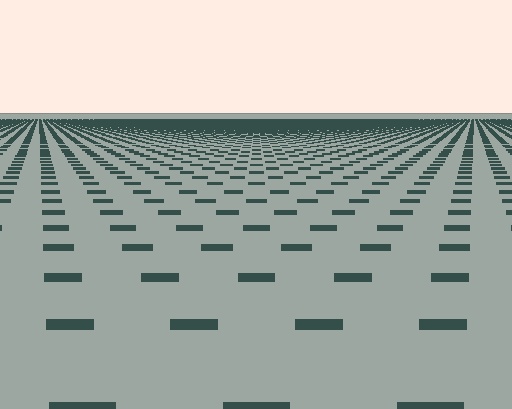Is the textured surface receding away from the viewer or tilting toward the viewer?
The surface is receding away from the viewer. Texture elements get smaller and denser toward the top.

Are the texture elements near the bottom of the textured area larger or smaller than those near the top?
Larger. Near the bottom, elements are closer to the viewer and appear at a bigger on-screen size.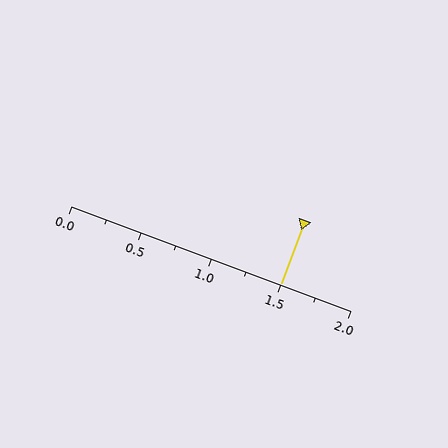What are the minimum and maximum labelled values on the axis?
The axis runs from 0.0 to 2.0.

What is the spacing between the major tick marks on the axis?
The major ticks are spaced 0.5 apart.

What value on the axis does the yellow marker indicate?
The marker indicates approximately 1.5.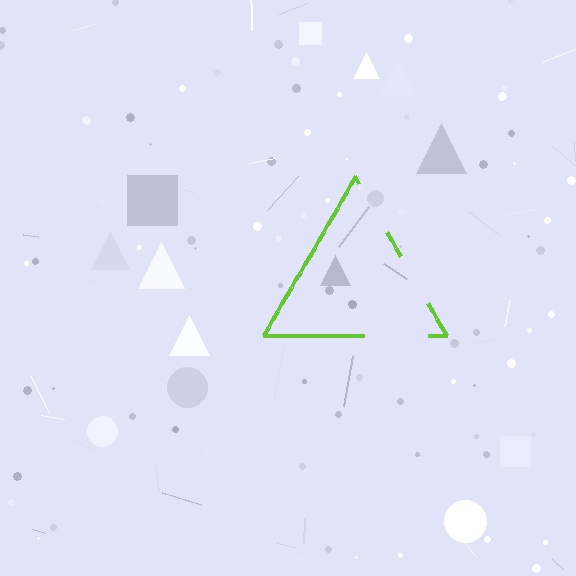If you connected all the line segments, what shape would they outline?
They would outline a triangle.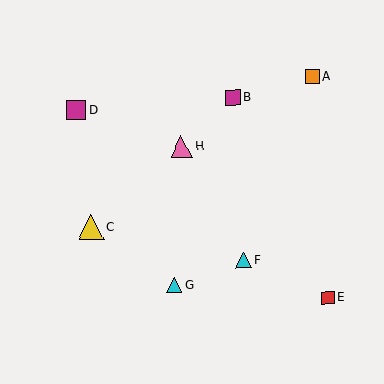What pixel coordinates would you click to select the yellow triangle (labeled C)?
Click at (91, 227) to select the yellow triangle C.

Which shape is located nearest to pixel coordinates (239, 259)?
The cyan triangle (labeled F) at (243, 260) is nearest to that location.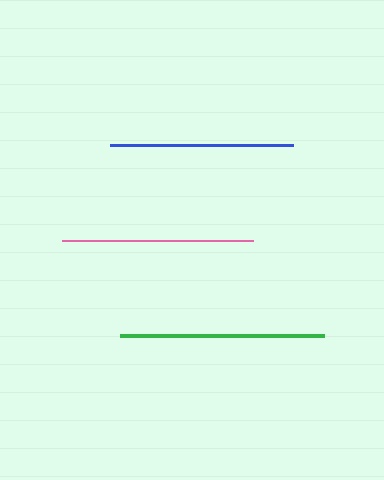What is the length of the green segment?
The green segment is approximately 204 pixels long.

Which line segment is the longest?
The green line is the longest at approximately 204 pixels.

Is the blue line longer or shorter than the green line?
The green line is longer than the blue line.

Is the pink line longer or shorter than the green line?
The green line is longer than the pink line.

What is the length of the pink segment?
The pink segment is approximately 191 pixels long.